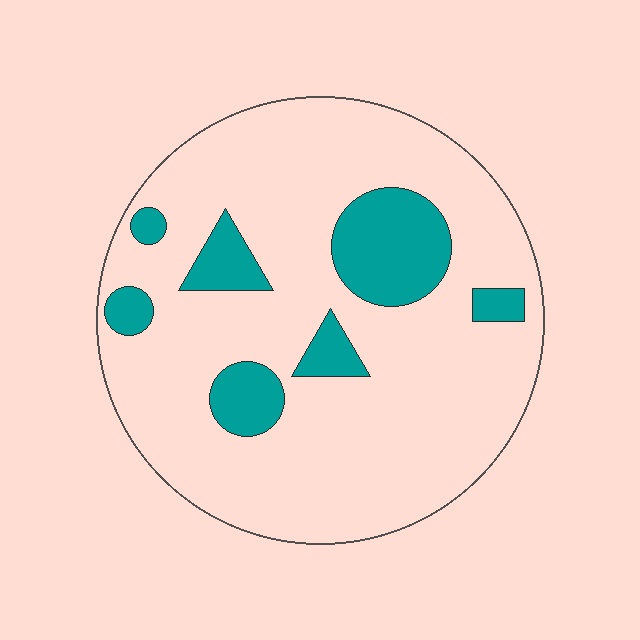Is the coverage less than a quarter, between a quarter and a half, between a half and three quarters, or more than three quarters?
Less than a quarter.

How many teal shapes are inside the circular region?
7.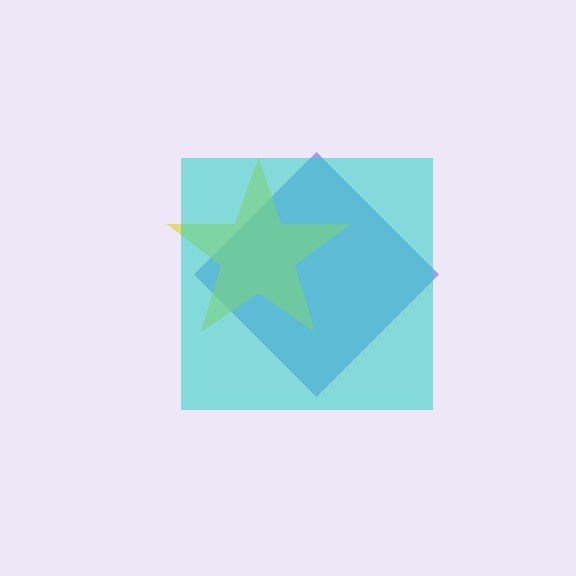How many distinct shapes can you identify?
There are 3 distinct shapes: a blue diamond, a yellow star, a cyan square.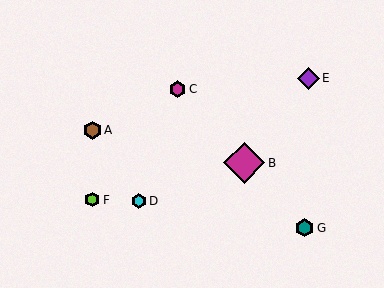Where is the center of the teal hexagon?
The center of the teal hexagon is at (305, 228).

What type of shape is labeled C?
Shape C is a magenta hexagon.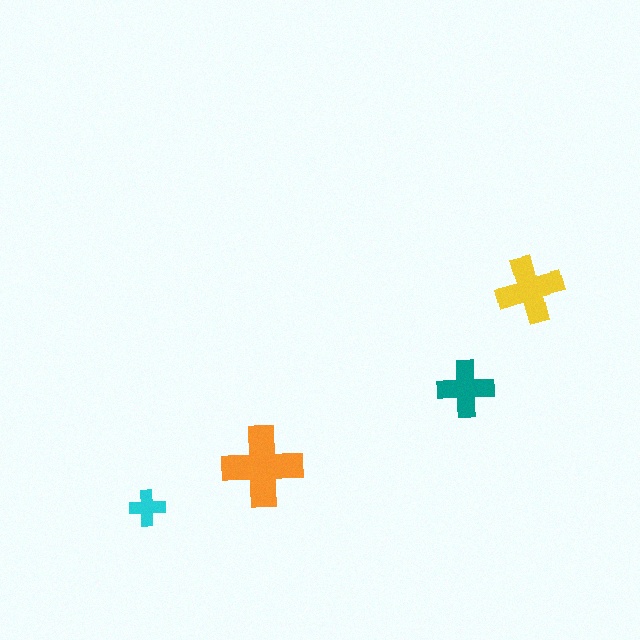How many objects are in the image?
There are 4 objects in the image.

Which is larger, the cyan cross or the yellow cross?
The yellow one.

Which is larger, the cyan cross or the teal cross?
The teal one.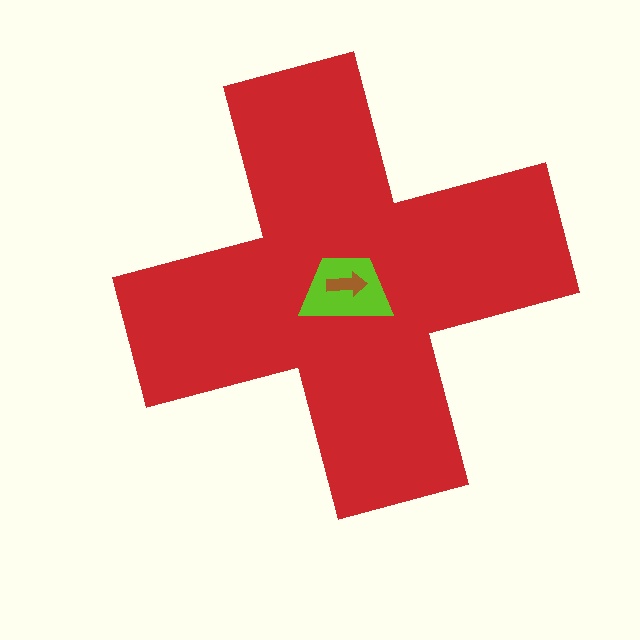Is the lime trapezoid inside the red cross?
Yes.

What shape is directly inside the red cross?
The lime trapezoid.